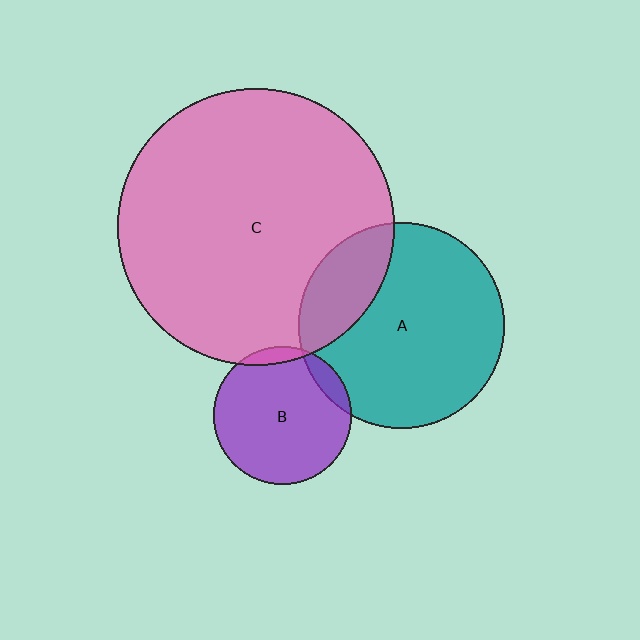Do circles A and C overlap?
Yes.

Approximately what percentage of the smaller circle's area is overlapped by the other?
Approximately 20%.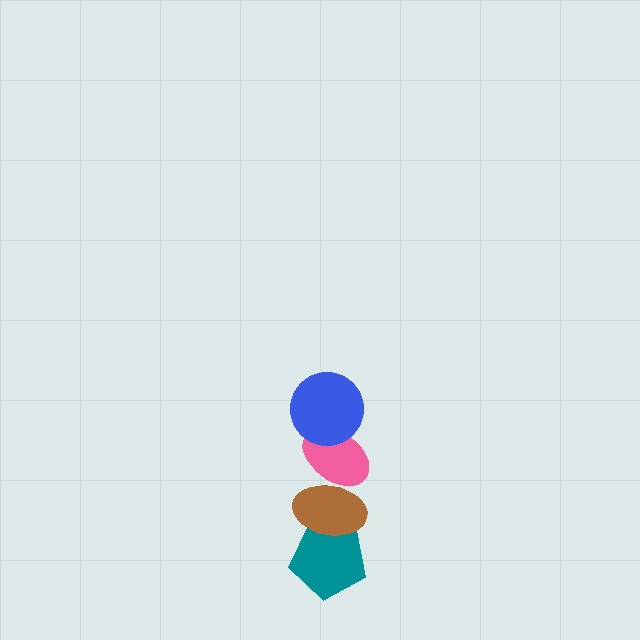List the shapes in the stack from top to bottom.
From top to bottom: the blue circle, the pink ellipse, the brown ellipse, the teal pentagon.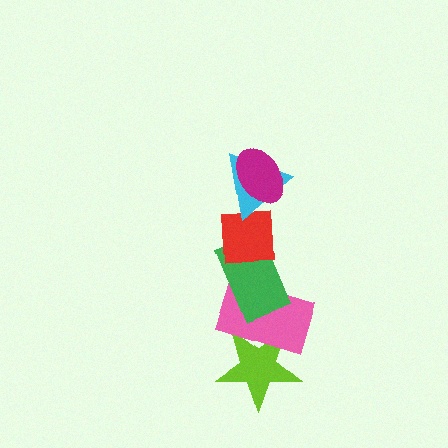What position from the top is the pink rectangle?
The pink rectangle is 5th from the top.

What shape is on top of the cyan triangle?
The magenta ellipse is on top of the cyan triangle.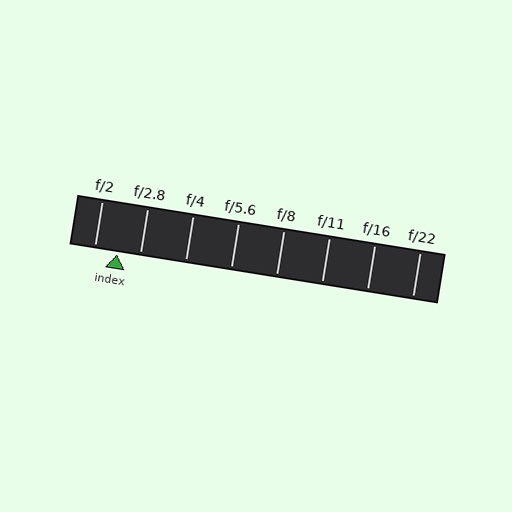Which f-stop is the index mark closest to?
The index mark is closest to f/2.8.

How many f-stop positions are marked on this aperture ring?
There are 8 f-stop positions marked.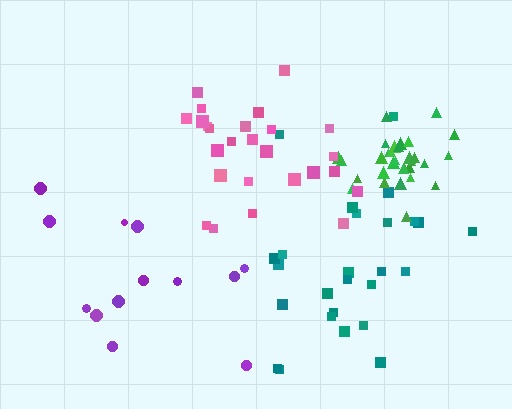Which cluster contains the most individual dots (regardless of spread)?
Green (31).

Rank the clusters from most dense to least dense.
green, pink, teal, purple.